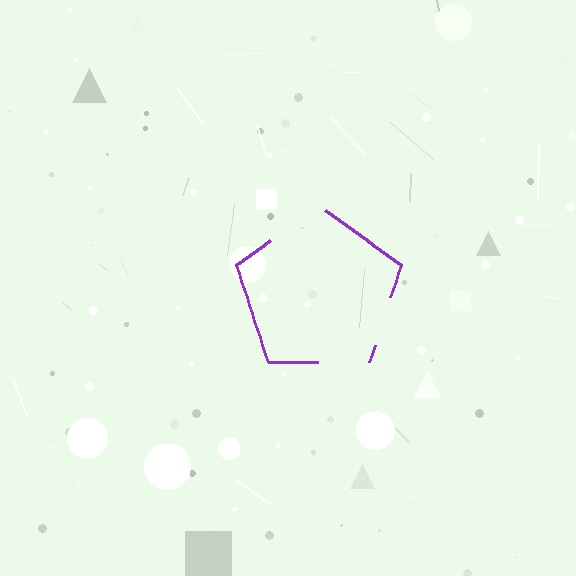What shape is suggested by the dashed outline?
The dashed outline suggests a pentagon.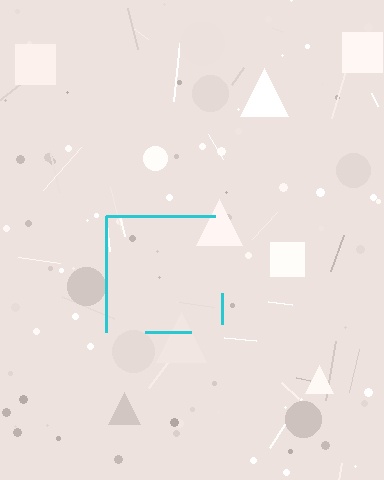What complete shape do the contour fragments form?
The contour fragments form a square.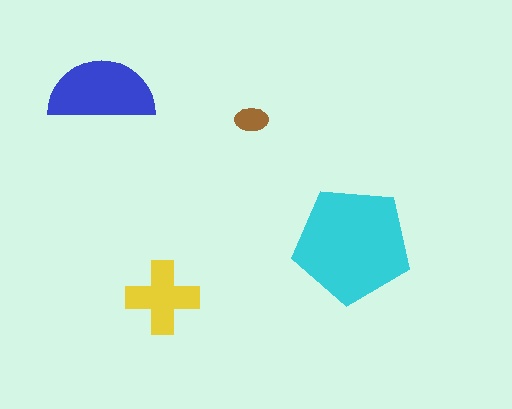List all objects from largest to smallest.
The cyan pentagon, the blue semicircle, the yellow cross, the brown ellipse.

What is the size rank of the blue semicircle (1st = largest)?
2nd.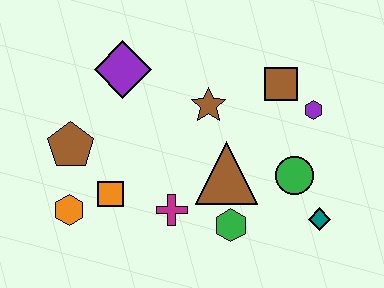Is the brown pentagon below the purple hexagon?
Yes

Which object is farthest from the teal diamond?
The brown pentagon is farthest from the teal diamond.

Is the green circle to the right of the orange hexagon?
Yes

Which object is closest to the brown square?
The purple hexagon is closest to the brown square.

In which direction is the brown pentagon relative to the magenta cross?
The brown pentagon is to the left of the magenta cross.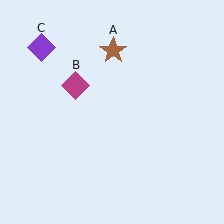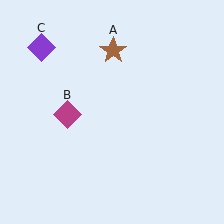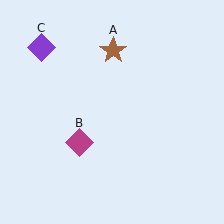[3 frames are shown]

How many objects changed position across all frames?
1 object changed position: magenta diamond (object B).